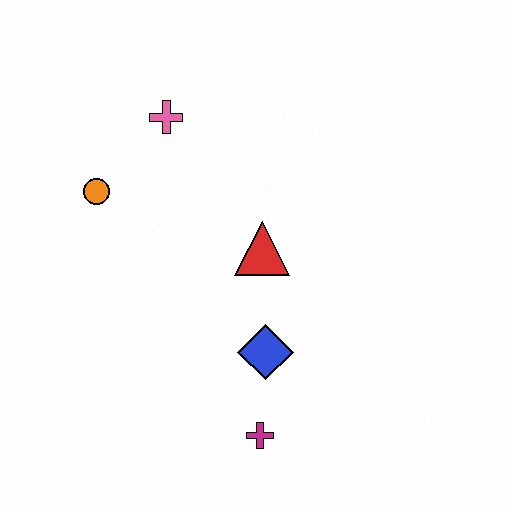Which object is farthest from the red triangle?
The magenta cross is farthest from the red triangle.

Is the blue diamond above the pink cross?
No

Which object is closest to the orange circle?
The pink cross is closest to the orange circle.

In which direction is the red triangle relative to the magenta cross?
The red triangle is above the magenta cross.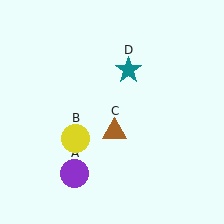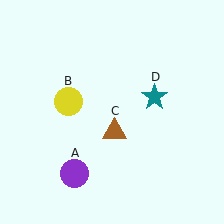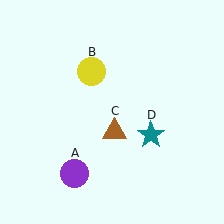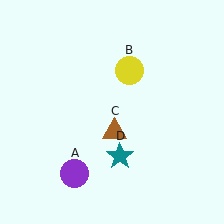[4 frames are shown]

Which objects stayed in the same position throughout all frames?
Purple circle (object A) and brown triangle (object C) remained stationary.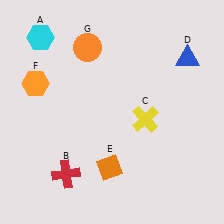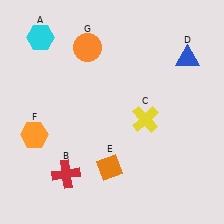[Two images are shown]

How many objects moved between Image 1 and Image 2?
1 object moved between the two images.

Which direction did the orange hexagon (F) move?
The orange hexagon (F) moved down.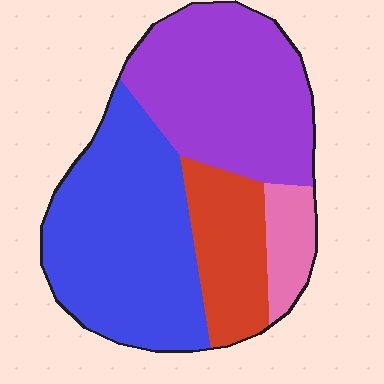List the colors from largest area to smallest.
From largest to smallest: blue, purple, red, pink.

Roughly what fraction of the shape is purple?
Purple takes up about one third (1/3) of the shape.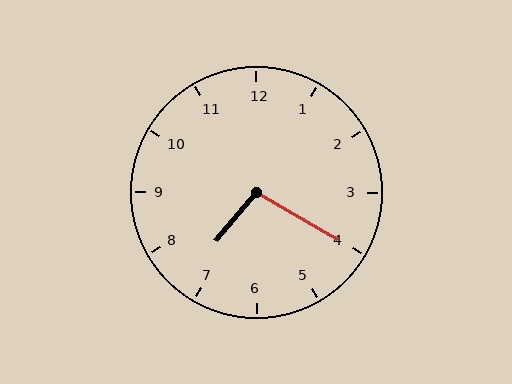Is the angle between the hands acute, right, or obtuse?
It is obtuse.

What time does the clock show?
7:20.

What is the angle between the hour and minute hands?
Approximately 100 degrees.